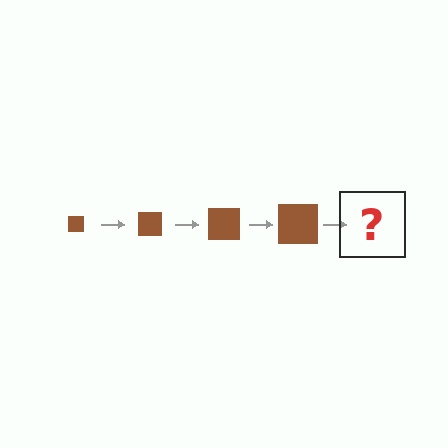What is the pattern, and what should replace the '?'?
The pattern is that the square gets progressively larger each step. The '?' should be a brown square, larger than the previous one.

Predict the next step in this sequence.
The next step is a brown square, larger than the previous one.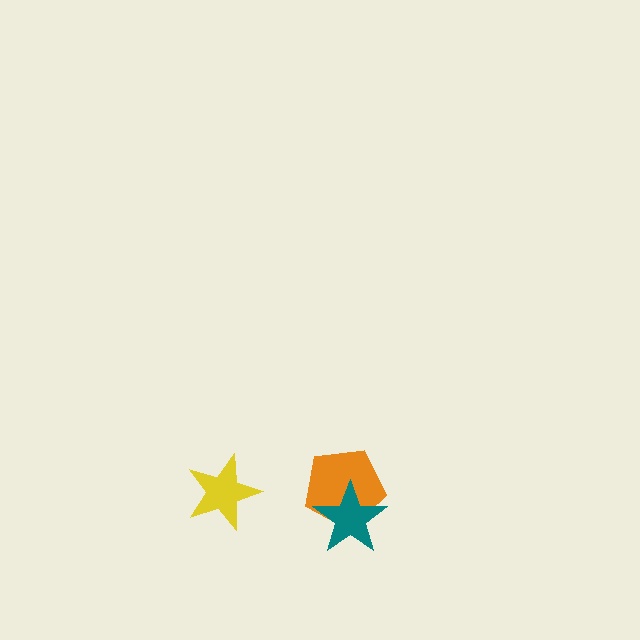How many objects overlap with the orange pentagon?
1 object overlaps with the orange pentagon.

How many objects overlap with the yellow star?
0 objects overlap with the yellow star.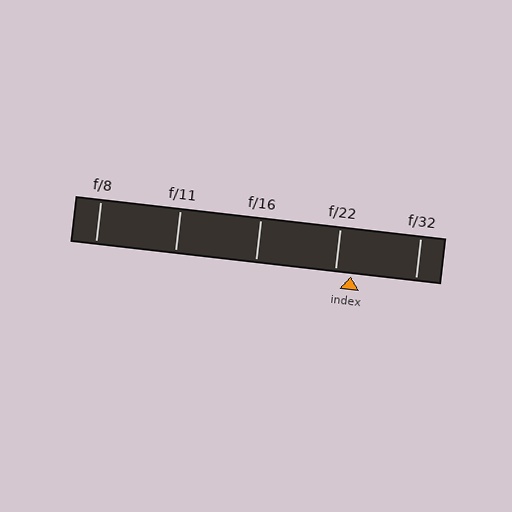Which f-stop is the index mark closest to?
The index mark is closest to f/22.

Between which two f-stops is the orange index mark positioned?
The index mark is between f/22 and f/32.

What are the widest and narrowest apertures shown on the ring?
The widest aperture shown is f/8 and the narrowest is f/32.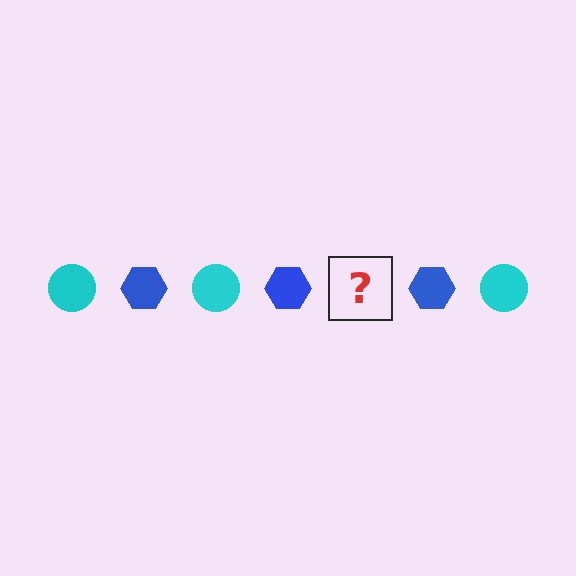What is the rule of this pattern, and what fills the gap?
The rule is that the pattern alternates between cyan circle and blue hexagon. The gap should be filled with a cyan circle.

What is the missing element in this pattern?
The missing element is a cyan circle.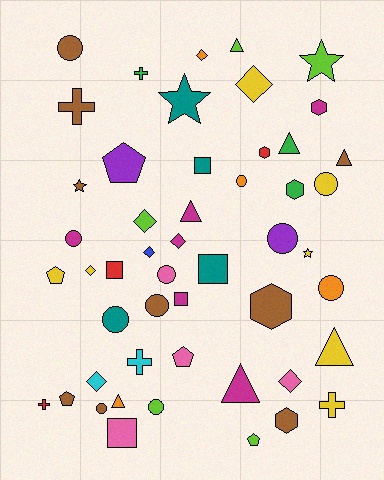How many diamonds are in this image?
There are 8 diamonds.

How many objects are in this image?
There are 50 objects.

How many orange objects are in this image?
There are 4 orange objects.